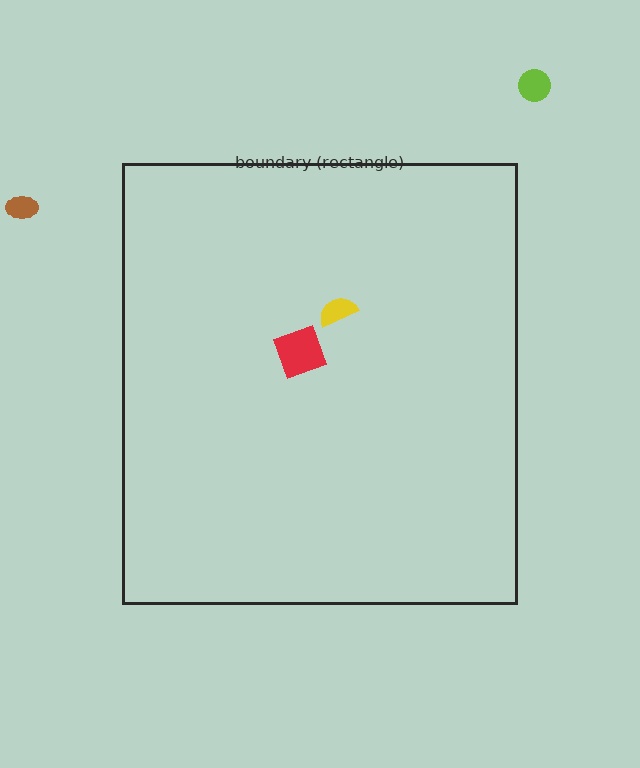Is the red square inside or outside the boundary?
Inside.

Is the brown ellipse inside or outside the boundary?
Outside.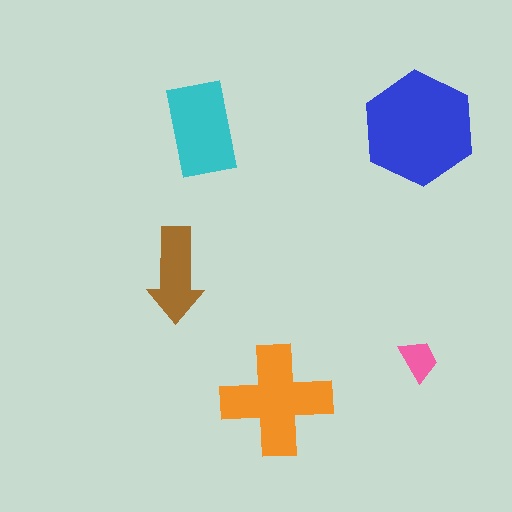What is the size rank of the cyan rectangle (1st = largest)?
3rd.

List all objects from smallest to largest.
The pink trapezoid, the brown arrow, the cyan rectangle, the orange cross, the blue hexagon.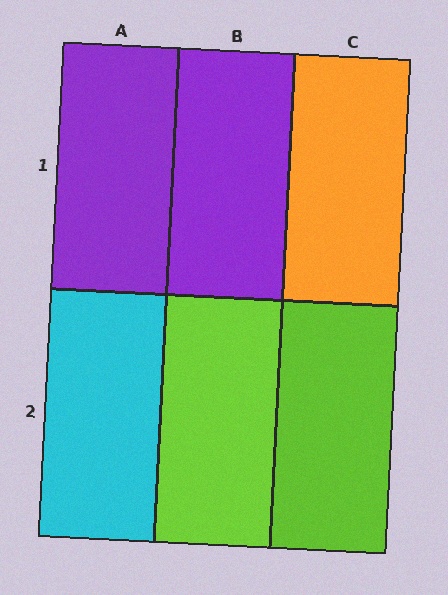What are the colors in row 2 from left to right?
Cyan, lime, lime.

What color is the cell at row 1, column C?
Orange.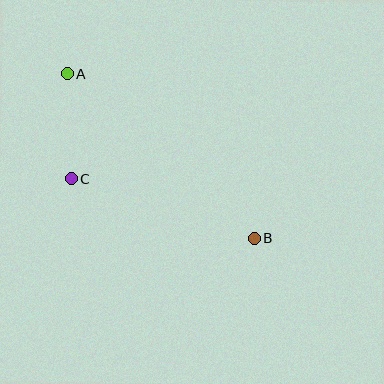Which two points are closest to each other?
Points A and C are closest to each other.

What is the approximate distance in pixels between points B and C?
The distance between B and C is approximately 192 pixels.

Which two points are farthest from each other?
Points A and B are farthest from each other.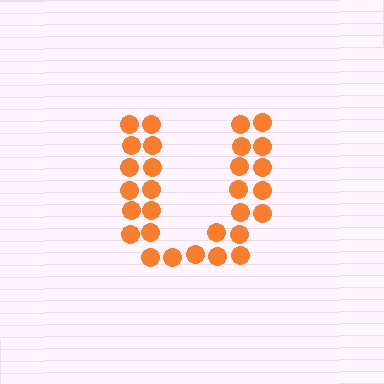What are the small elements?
The small elements are circles.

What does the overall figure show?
The overall figure shows the letter U.